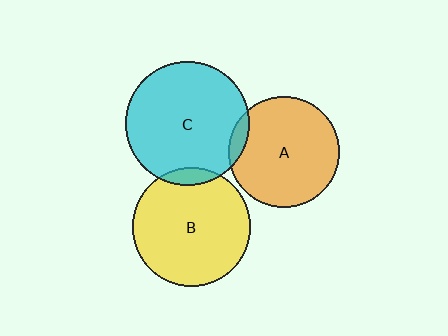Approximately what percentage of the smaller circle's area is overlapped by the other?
Approximately 5%.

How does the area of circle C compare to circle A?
Approximately 1.3 times.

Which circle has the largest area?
Circle C (cyan).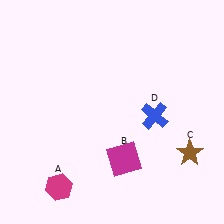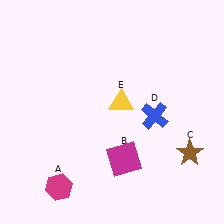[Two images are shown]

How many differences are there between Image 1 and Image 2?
There is 1 difference between the two images.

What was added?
A yellow triangle (E) was added in Image 2.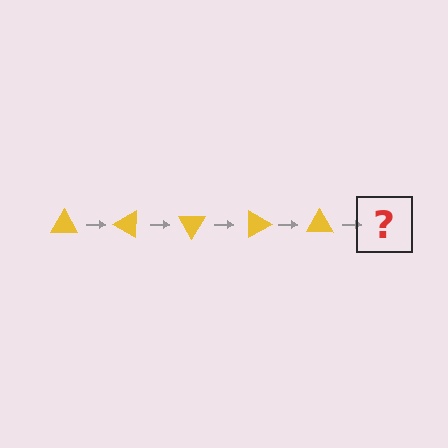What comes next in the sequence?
The next element should be a yellow triangle rotated 150 degrees.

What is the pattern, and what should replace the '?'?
The pattern is that the triangle rotates 30 degrees each step. The '?' should be a yellow triangle rotated 150 degrees.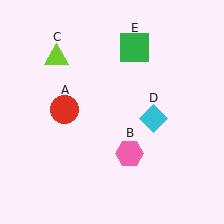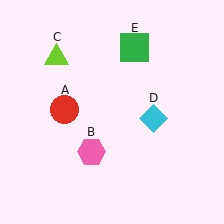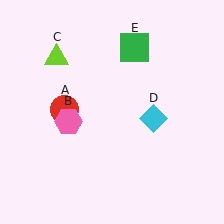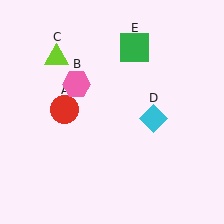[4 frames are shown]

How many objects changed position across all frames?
1 object changed position: pink hexagon (object B).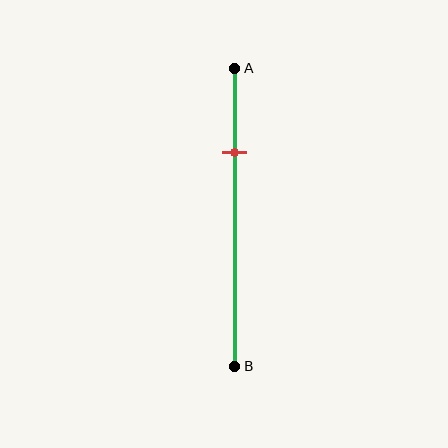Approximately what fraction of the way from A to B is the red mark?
The red mark is approximately 30% of the way from A to B.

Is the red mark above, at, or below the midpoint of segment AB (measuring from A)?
The red mark is above the midpoint of segment AB.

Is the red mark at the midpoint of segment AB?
No, the mark is at about 30% from A, not at the 50% midpoint.